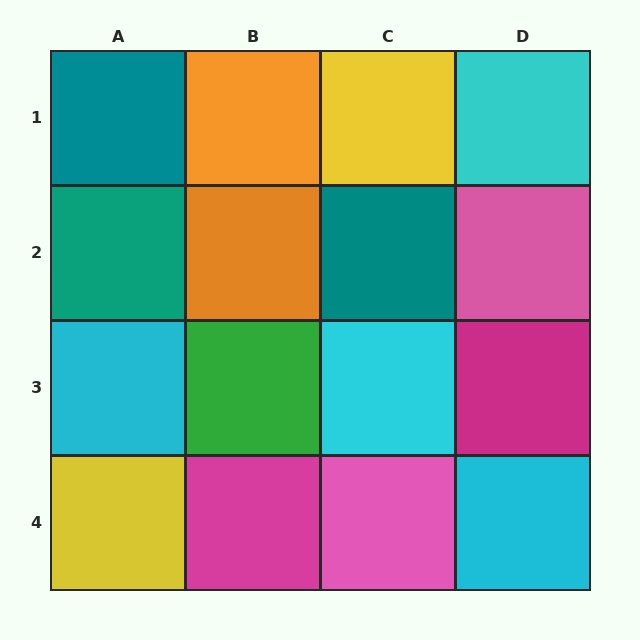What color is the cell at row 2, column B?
Orange.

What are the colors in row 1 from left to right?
Teal, orange, yellow, cyan.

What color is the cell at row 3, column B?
Green.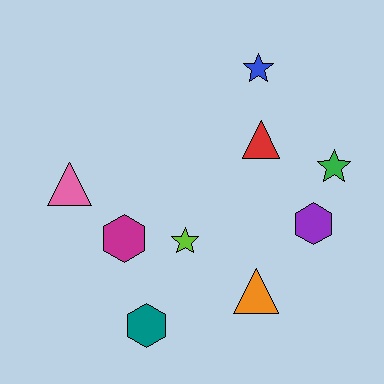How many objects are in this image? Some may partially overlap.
There are 9 objects.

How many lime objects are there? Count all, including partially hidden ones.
There is 1 lime object.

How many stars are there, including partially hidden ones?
There are 3 stars.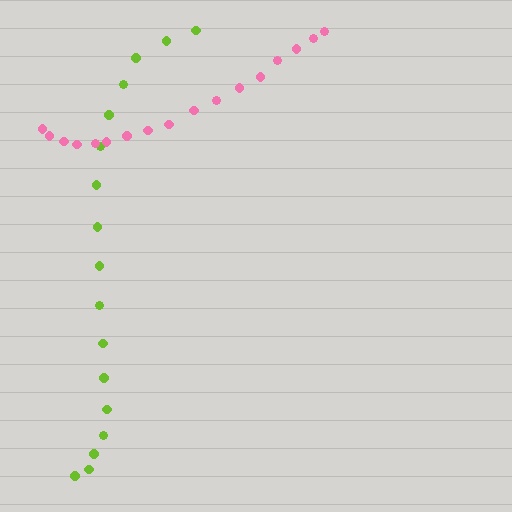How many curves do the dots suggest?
There are 2 distinct paths.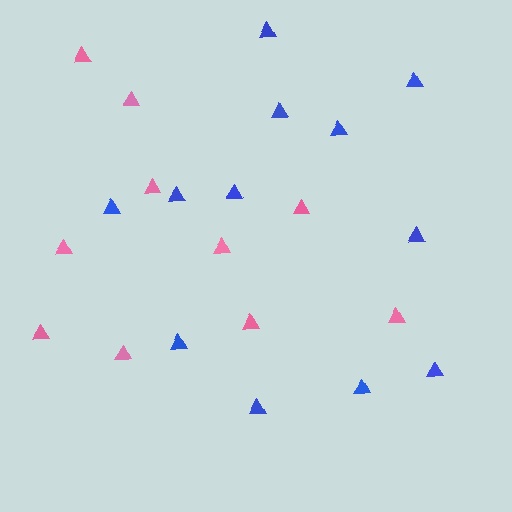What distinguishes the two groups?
There are 2 groups: one group of blue triangles (12) and one group of pink triangles (10).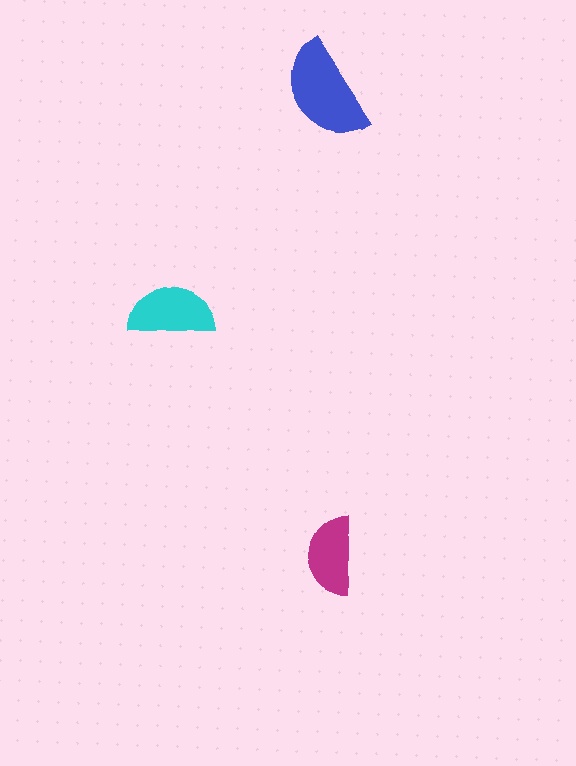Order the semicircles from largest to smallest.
the blue one, the cyan one, the magenta one.